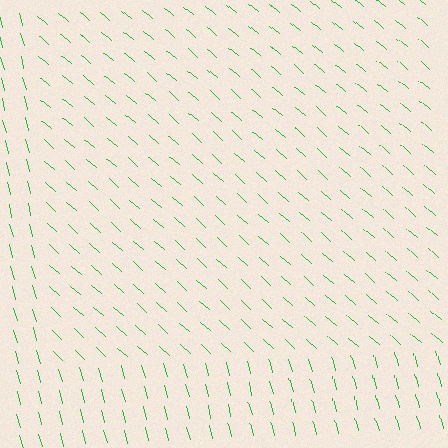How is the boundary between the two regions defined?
The boundary is defined purely by a change in line orientation (approximately 34 degrees difference). All lines are the same color and thickness.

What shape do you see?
I see a rectangle.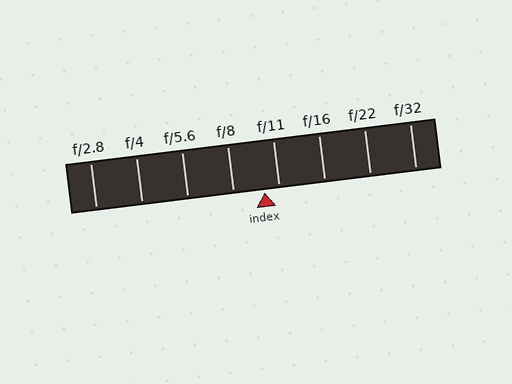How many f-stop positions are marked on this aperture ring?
There are 8 f-stop positions marked.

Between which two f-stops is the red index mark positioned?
The index mark is between f/8 and f/11.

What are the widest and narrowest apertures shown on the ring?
The widest aperture shown is f/2.8 and the narrowest is f/32.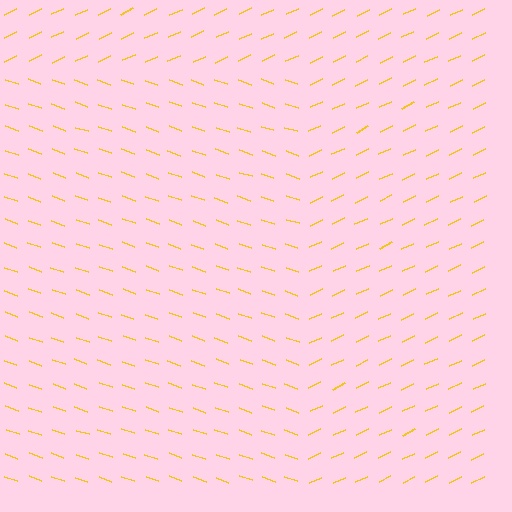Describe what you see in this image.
The image is filled with small yellow line segments. A rectangle region in the image has lines oriented differently from the surrounding lines, creating a visible texture boundary.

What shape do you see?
I see a rectangle.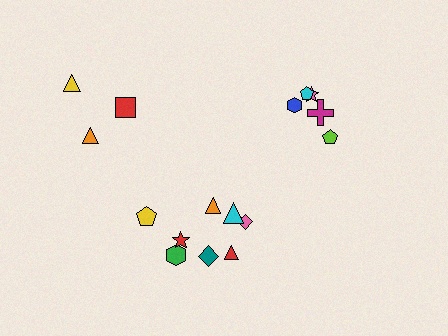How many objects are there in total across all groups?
There are 16 objects.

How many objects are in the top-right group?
There are 5 objects.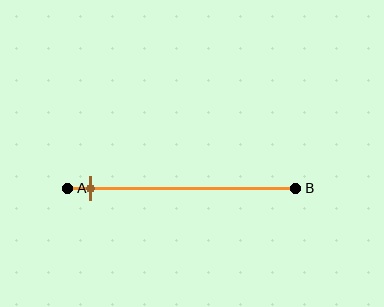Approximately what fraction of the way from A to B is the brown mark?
The brown mark is approximately 10% of the way from A to B.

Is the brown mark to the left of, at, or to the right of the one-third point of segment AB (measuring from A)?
The brown mark is to the left of the one-third point of segment AB.